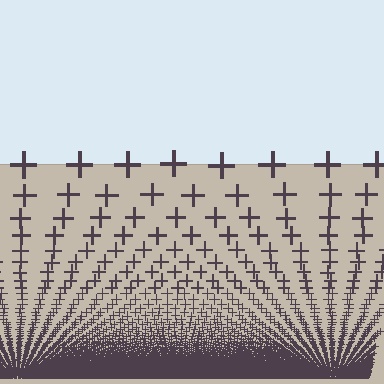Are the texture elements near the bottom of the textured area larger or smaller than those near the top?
Smaller. The gradient is inverted — elements near the bottom are smaller and denser.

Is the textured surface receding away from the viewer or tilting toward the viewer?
The surface appears to tilt toward the viewer. Texture elements get larger and sparser toward the top.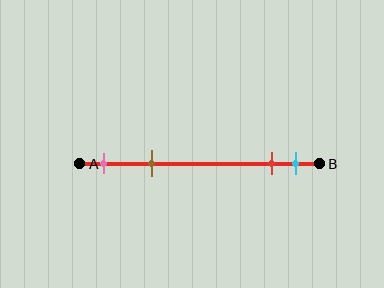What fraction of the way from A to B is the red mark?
The red mark is approximately 80% (0.8) of the way from A to B.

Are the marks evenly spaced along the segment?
No, the marks are not evenly spaced.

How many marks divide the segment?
There are 4 marks dividing the segment.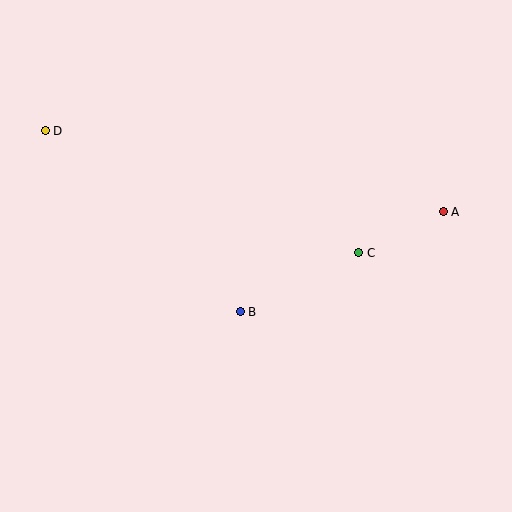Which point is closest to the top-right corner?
Point A is closest to the top-right corner.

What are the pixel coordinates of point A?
Point A is at (443, 212).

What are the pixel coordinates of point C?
Point C is at (359, 253).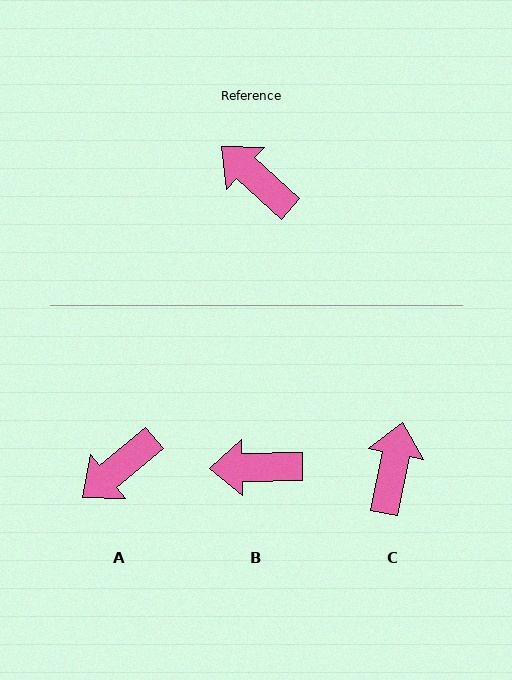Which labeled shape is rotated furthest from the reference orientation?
A, about 81 degrees away.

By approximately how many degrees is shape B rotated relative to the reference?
Approximately 43 degrees counter-clockwise.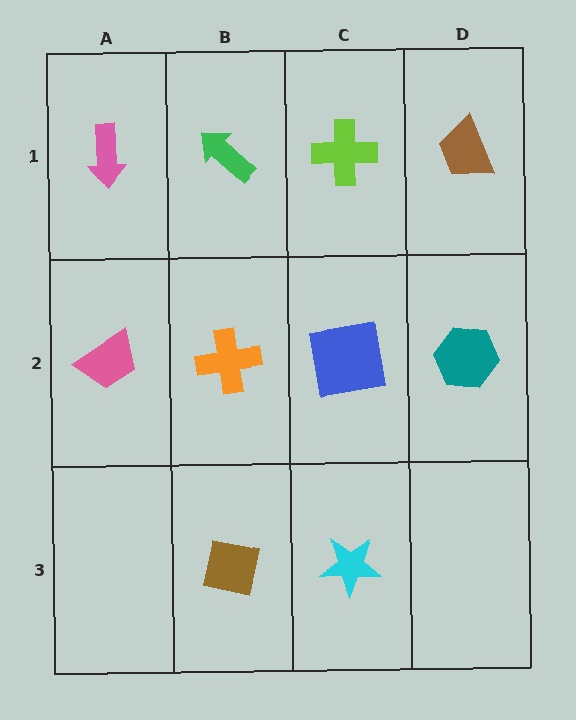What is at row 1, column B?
A green arrow.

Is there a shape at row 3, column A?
No, that cell is empty.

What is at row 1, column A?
A pink arrow.